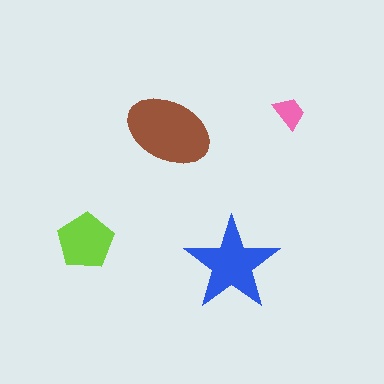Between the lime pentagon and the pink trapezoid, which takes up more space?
The lime pentagon.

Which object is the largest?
The brown ellipse.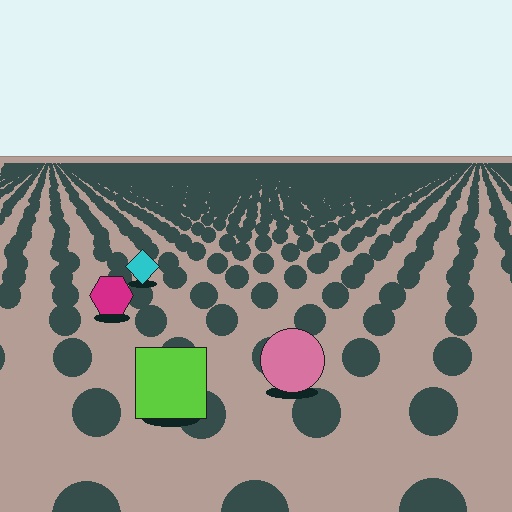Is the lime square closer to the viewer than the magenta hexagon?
Yes. The lime square is closer — you can tell from the texture gradient: the ground texture is coarser near it.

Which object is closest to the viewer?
The lime square is closest. The texture marks near it are larger and more spread out.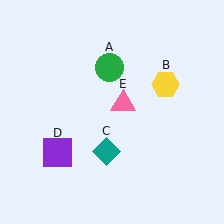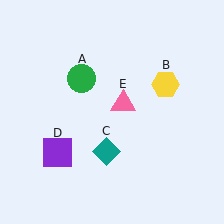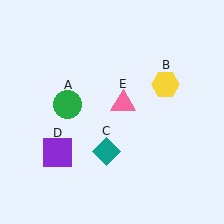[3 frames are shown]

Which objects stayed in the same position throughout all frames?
Yellow hexagon (object B) and teal diamond (object C) and purple square (object D) and pink triangle (object E) remained stationary.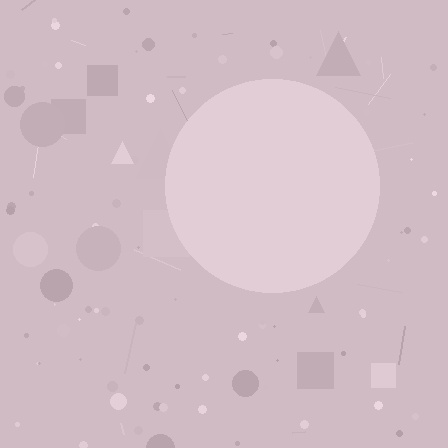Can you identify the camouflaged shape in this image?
The camouflaged shape is a circle.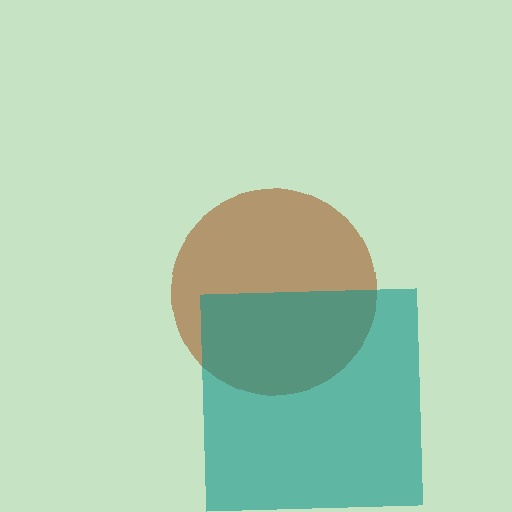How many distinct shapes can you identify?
There are 2 distinct shapes: a brown circle, a teal square.